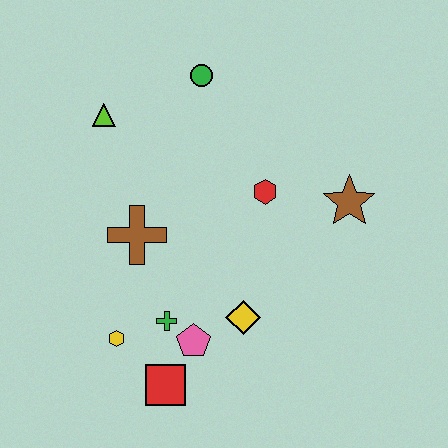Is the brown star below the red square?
No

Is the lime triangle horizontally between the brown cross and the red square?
No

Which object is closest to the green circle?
The lime triangle is closest to the green circle.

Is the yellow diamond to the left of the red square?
No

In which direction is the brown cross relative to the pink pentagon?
The brown cross is above the pink pentagon.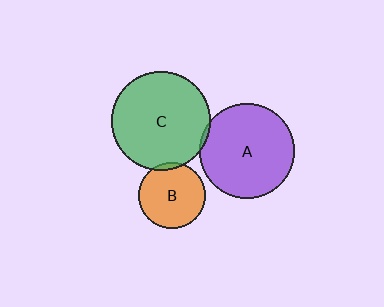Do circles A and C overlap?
Yes.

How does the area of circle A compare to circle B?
Approximately 2.0 times.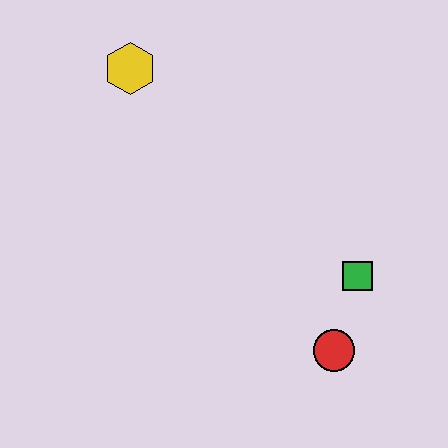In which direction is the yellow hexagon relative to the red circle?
The yellow hexagon is above the red circle.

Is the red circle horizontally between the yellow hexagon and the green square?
Yes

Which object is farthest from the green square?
The yellow hexagon is farthest from the green square.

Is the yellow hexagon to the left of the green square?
Yes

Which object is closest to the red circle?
The green square is closest to the red circle.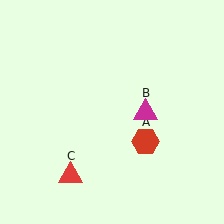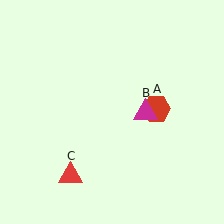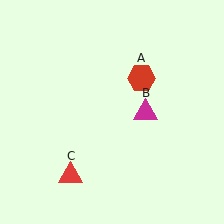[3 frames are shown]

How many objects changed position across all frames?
1 object changed position: red hexagon (object A).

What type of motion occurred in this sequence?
The red hexagon (object A) rotated counterclockwise around the center of the scene.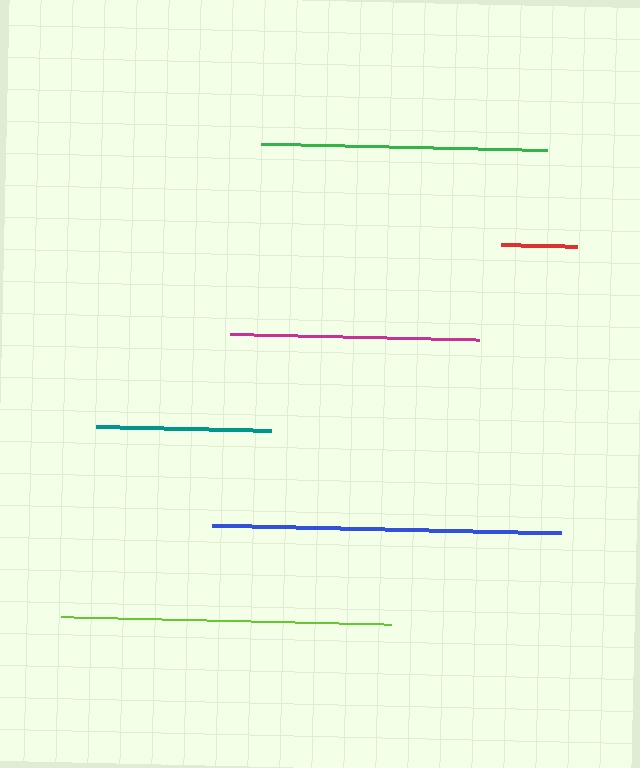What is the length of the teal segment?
The teal segment is approximately 175 pixels long.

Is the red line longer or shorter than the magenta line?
The magenta line is longer than the red line.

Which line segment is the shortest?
The red line is the shortest at approximately 76 pixels.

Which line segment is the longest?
The blue line is the longest at approximately 349 pixels.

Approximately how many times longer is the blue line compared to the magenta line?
The blue line is approximately 1.4 times the length of the magenta line.